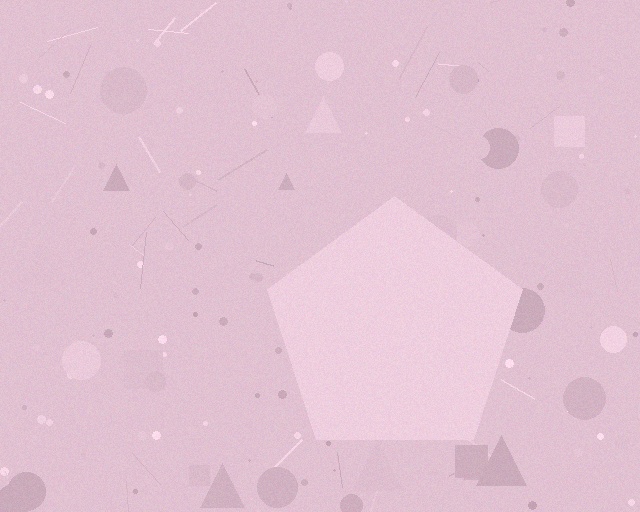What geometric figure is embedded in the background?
A pentagon is embedded in the background.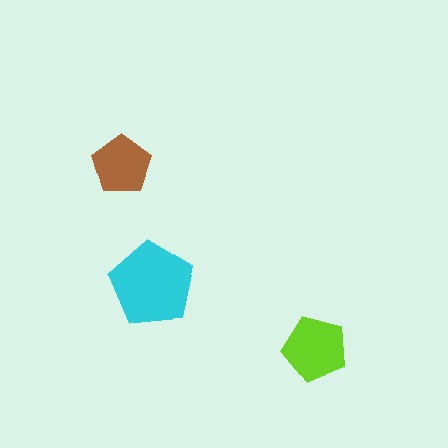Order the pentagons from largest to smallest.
the cyan one, the lime one, the brown one.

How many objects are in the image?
There are 3 objects in the image.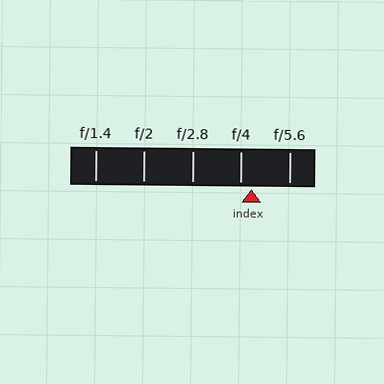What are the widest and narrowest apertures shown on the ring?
The widest aperture shown is f/1.4 and the narrowest is f/5.6.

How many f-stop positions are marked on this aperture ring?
There are 5 f-stop positions marked.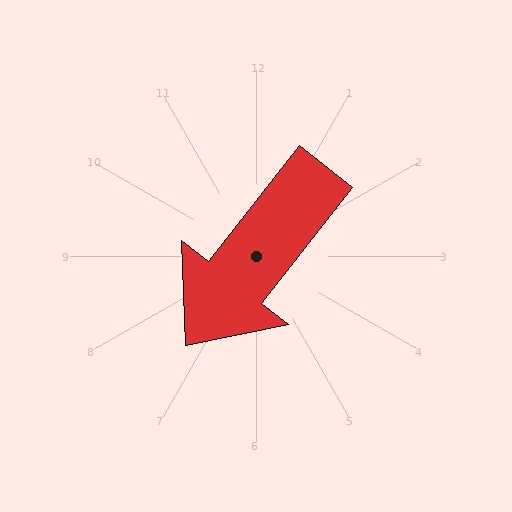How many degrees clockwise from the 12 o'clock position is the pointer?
Approximately 218 degrees.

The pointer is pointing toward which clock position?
Roughly 7 o'clock.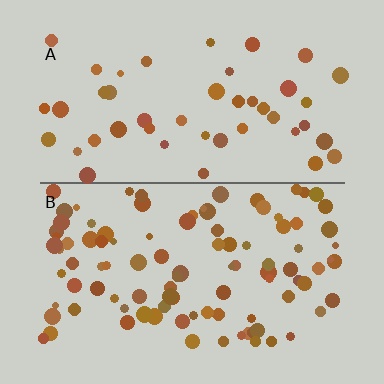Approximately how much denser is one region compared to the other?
Approximately 2.2× — region B over region A.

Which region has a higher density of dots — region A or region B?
B (the bottom).